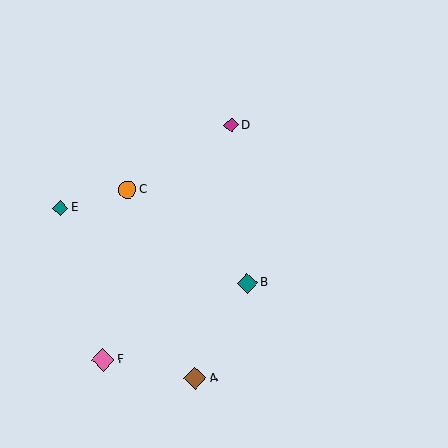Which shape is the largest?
The brown diamond (labeled A) is the largest.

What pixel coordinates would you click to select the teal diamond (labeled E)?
Click at (60, 208) to select the teal diamond E.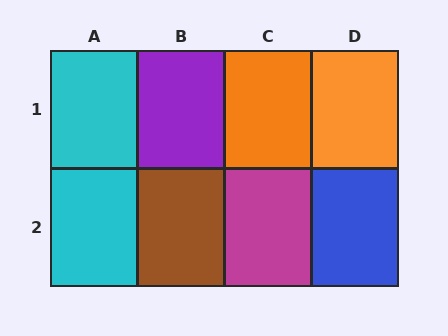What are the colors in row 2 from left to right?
Cyan, brown, magenta, blue.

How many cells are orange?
2 cells are orange.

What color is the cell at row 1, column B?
Purple.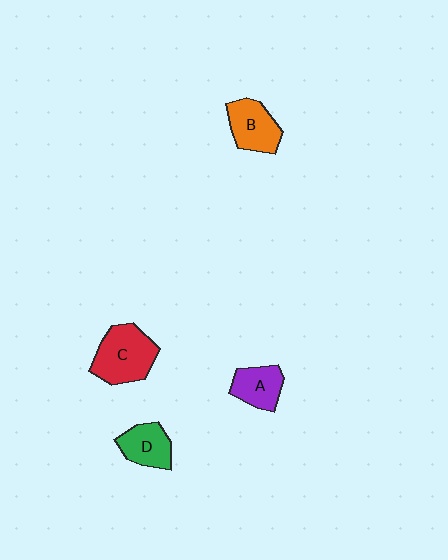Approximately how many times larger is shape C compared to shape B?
Approximately 1.3 times.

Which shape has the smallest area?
Shape A (purple).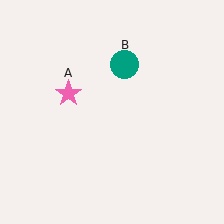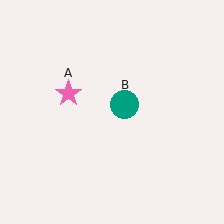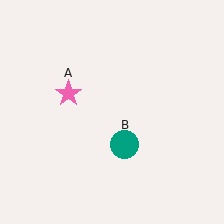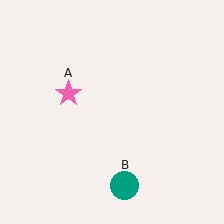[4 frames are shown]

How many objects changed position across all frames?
1 object changed position: teal circle (object B).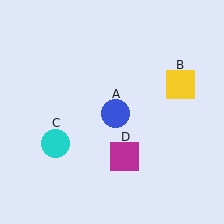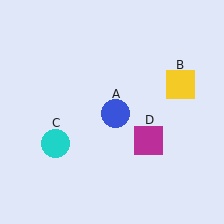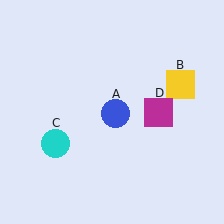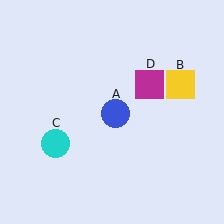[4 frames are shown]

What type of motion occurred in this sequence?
The magenta square (object D) rotated counterclockwise around the center of the scene.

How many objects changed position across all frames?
1 object changed position: magenta square (object D).